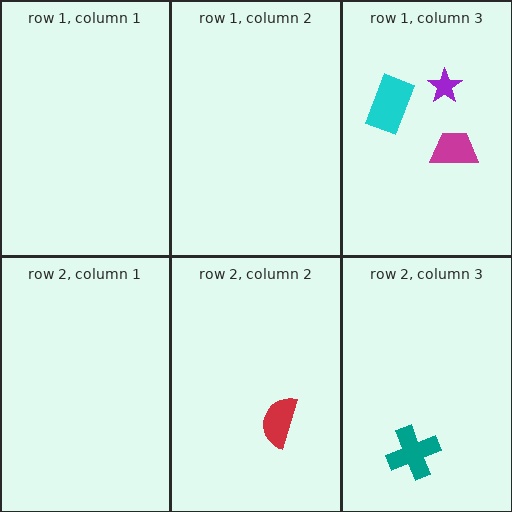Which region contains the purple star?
The row 1, column 3 region.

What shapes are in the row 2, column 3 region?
The teal cross.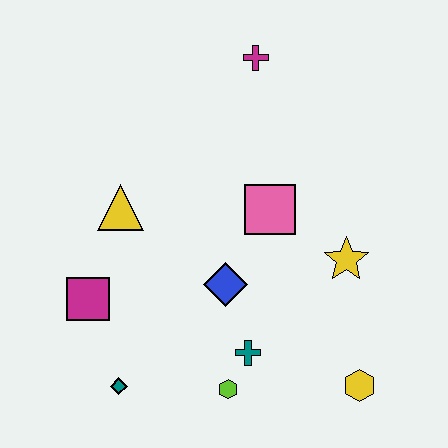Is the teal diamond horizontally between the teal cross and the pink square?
No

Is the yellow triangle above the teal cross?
Yes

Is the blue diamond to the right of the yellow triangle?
Yes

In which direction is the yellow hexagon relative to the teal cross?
The yellow hexagon is to the right of the teal cross.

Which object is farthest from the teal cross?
The magenta cross is farthest from the teal cross.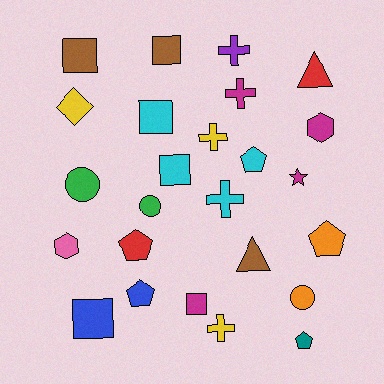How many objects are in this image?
There are 25 objects.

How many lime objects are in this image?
There are no lime objects.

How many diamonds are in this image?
There is 1 diamond.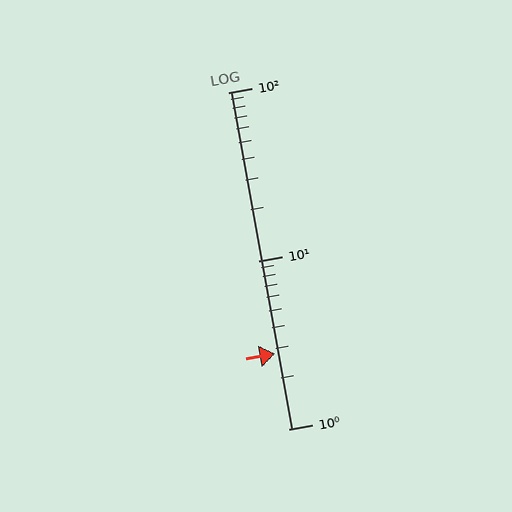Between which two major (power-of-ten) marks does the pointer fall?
The pointer is between 1 and 10.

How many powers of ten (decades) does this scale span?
The scale spans 2 decades, from 1 to 100.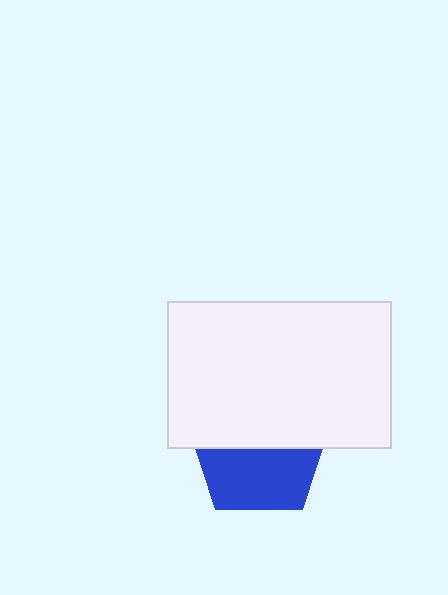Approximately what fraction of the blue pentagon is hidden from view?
Roughly 51% of the blue pentagon is hidden behind the white rectangle.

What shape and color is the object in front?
The object in front is a white rectangle.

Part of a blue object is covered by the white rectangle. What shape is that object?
It is a pentagon.